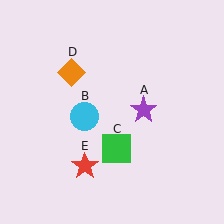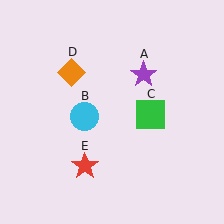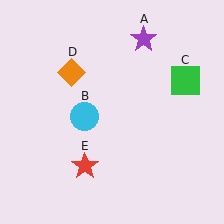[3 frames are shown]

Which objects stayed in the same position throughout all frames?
Cyan circle (object B) and orange diamond (object D) and red star (object E) remained stationary.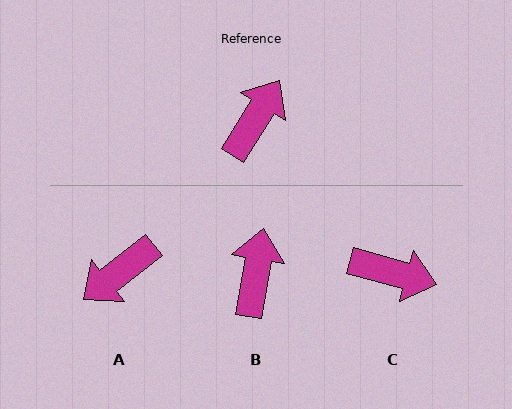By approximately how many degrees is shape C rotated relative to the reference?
Approximately 73 degrees clockwise.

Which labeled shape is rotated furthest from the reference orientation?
A, about 160 degrees away.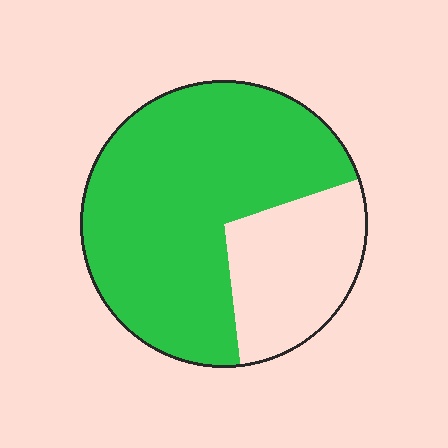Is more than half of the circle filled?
Yes.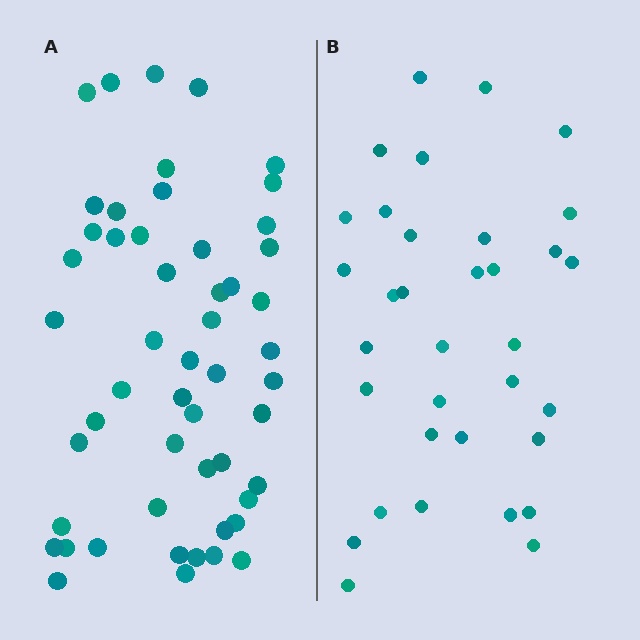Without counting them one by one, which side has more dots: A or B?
Region A (the left region) has more dots.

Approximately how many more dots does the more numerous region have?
Region A has approximately 20 more dots than region B.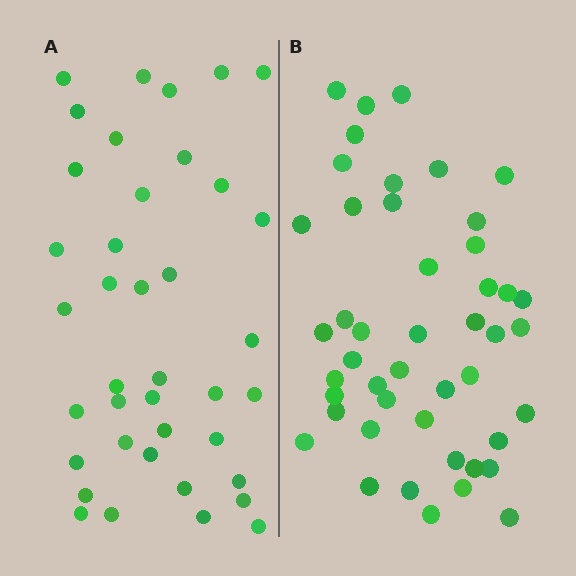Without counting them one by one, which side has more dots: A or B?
Region B (the right region) has more dots.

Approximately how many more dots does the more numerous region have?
Region B has roughly 8 or so more dots than region A.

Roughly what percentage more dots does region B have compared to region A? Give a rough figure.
About 20% more.